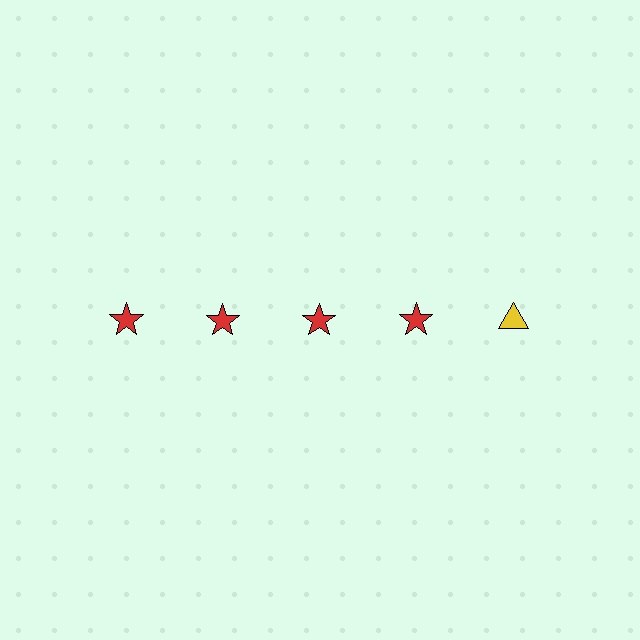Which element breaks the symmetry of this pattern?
The yellow triangle in the top row, rightmost column breaks the symmetry. All other shapes are red stars.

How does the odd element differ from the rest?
It differs in both color (yellow instead of red) and shape (triangle instead of star).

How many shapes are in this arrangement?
There are 5 shapes arranged in a grid pattern.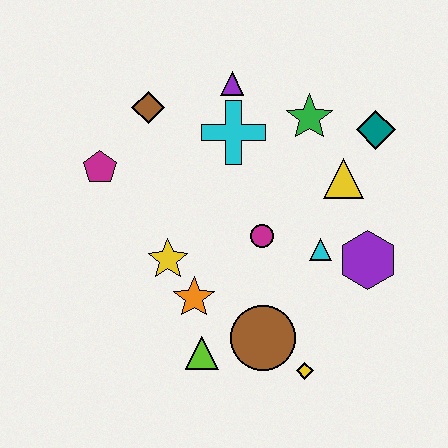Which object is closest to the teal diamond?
The yellow triangle is closest to the teal diamond.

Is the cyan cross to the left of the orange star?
No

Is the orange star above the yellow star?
No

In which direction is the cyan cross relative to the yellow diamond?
The cyan cross is above the yellow diamond.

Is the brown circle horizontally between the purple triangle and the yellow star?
No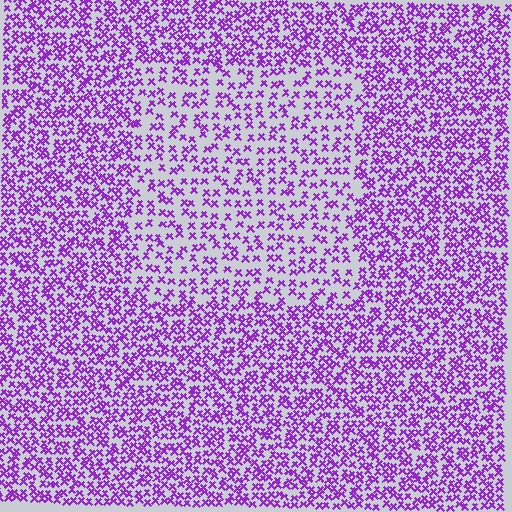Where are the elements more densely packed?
The elements are more densely packed outside the rectangle boundary.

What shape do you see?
I see a rectangle.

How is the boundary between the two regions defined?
The boundary is defined by a change in element density (approximately 1.8x ratio). All elements are the same color, size, and shape.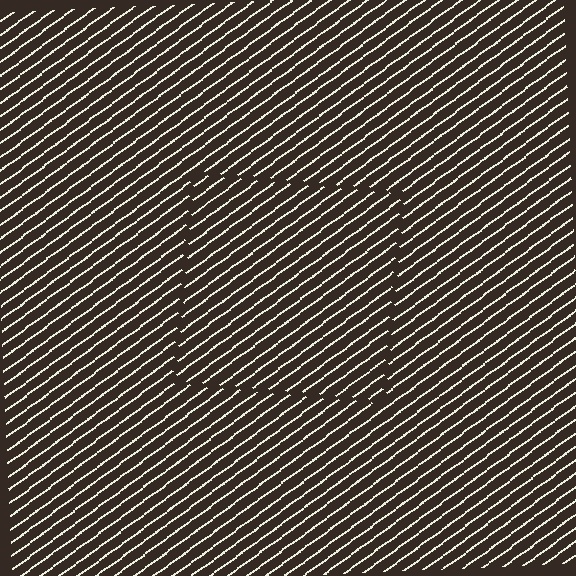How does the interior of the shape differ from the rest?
The interior of the shape contains the same grating, shifted by half a period — the contour is defined by the phase discontinuity where line-ends from the inner and outer gratings abut.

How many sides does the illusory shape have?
4 sides — the line-ends trace a square.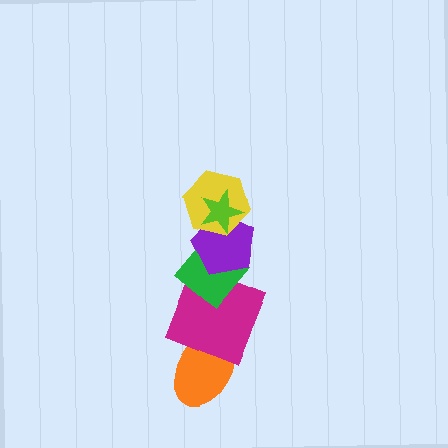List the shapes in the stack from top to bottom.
From top to bottom: the lime star, the yellow hexagon, the purple pentagon, the green diamond, the magenta square, the orange ellipse.